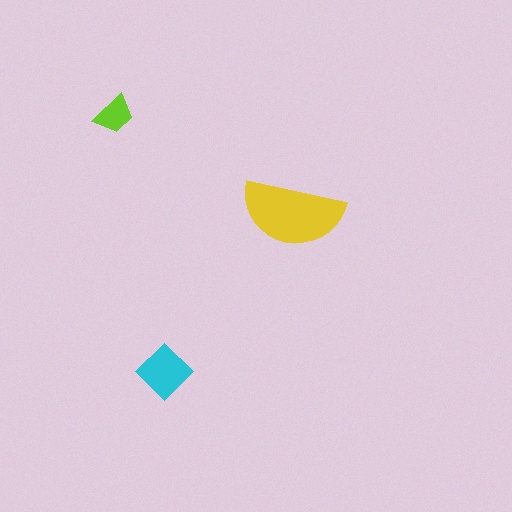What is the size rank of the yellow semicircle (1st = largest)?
1st.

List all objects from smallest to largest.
The lime trapezoid, the cyan diamond, the yellow semicircle.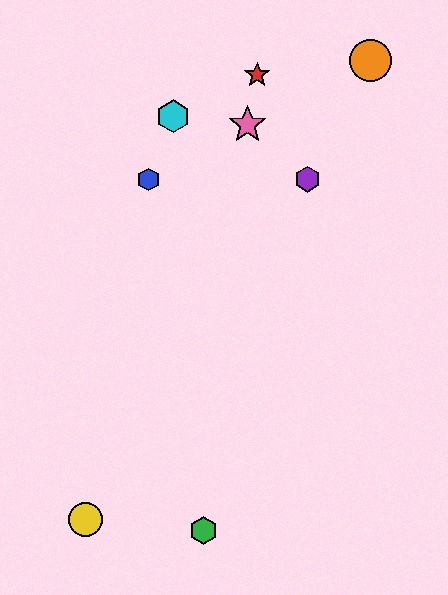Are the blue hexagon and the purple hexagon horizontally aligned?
Yes, both are at y≈179.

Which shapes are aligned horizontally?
The blue hexagon, the purple hexagon are aligned horizontally.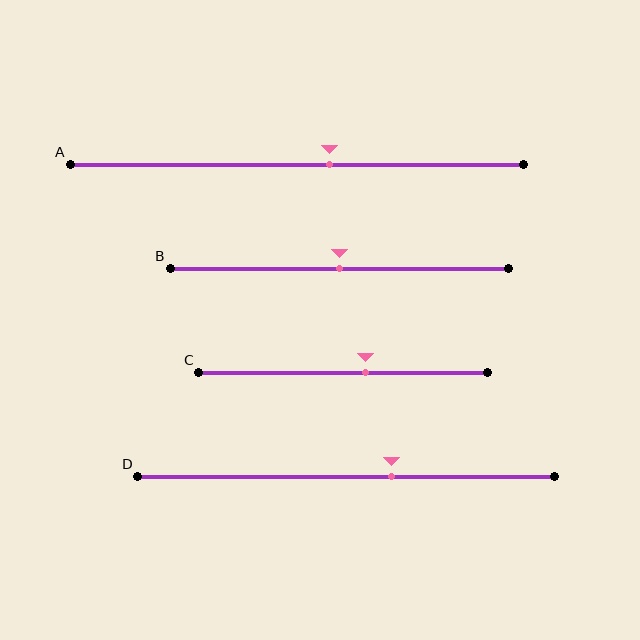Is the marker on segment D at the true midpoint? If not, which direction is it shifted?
No, the marker on segment D is shifted to the right by about 11% of the segment length.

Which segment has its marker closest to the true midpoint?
Segment B has its marker closest to the true midpoint.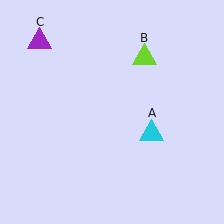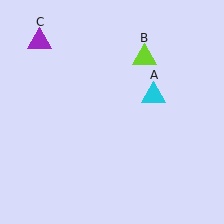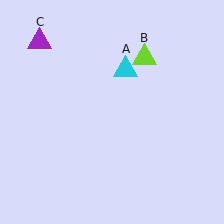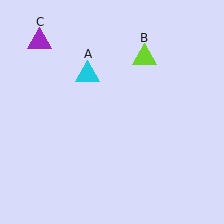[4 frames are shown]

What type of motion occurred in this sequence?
The cyan triangle (object A) rotated counterclockwise around the center of the scene.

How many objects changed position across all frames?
1 object changed position: cyan triangle (object A).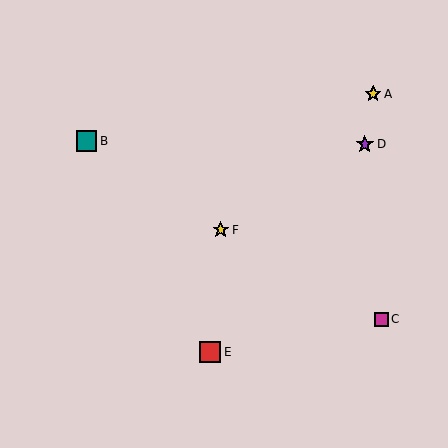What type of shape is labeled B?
Shape B is a teal square.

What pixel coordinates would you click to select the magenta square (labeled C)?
Click at (381, 319) to select the magenta square C.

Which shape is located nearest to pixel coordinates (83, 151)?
The teal square (labeled B) at (87, 141) is nearest to that location.